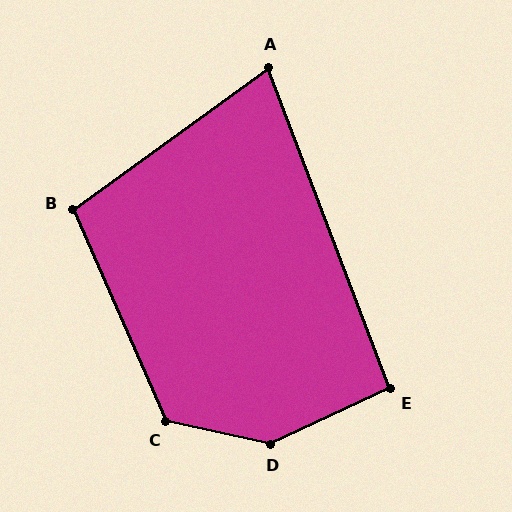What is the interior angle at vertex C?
Approximately 126 degrees (obtuse).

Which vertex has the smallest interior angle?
A, at approximately 75 degrees.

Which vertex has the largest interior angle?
D, at approximately 143 degrees.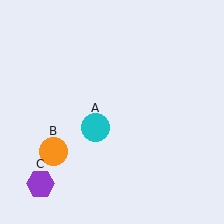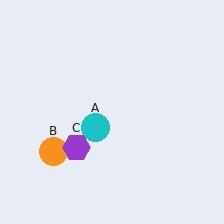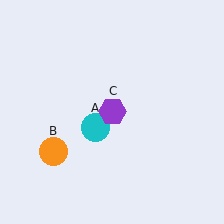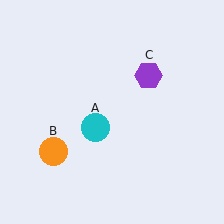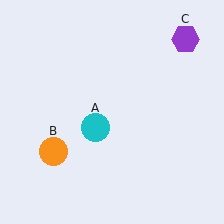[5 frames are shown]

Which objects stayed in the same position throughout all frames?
Cyan circle (object A) and orange circle (object B) remained stationary.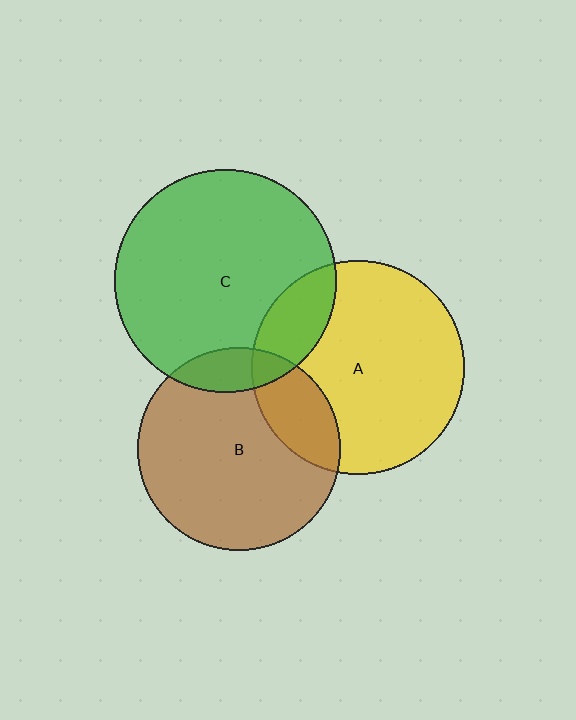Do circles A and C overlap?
Yes.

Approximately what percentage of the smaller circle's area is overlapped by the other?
Approximately 15%.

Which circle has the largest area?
Circle C (green).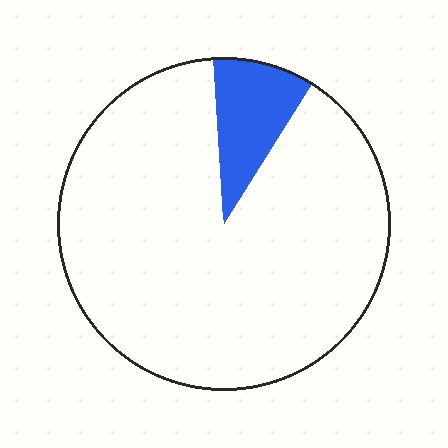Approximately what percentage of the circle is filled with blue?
Approximately 10%.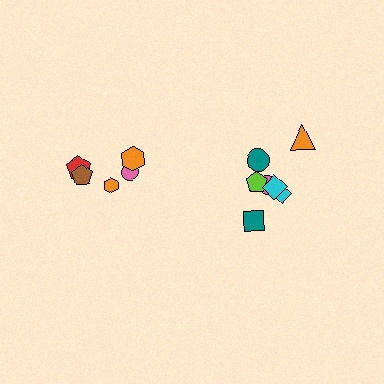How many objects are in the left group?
There are 5 objects.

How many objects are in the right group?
There are 7 objects.